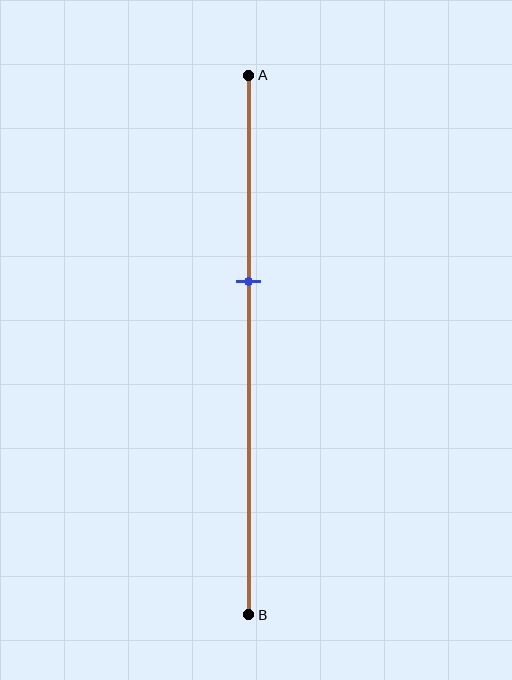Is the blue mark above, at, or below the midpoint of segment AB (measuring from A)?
The blue mark is above the midpoint of segment AB.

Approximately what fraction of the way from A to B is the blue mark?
The blue mark is approximately 40% of the way from A to B.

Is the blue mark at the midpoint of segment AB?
No, the mark is at about 40% from A, not at the 50% midpoint.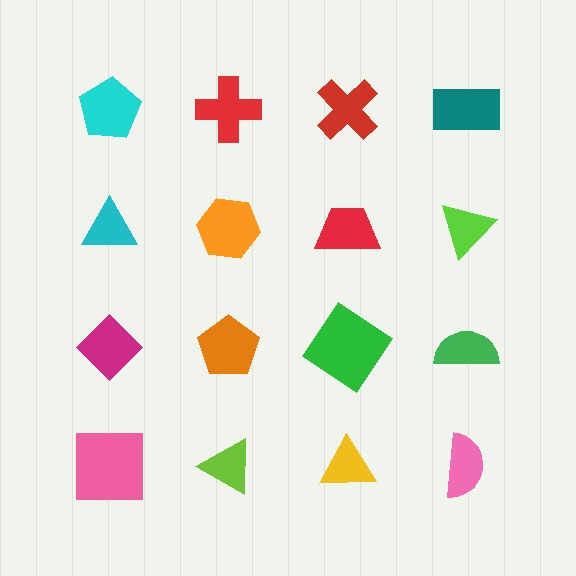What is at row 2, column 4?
A lime triangle.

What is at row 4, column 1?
A pink square.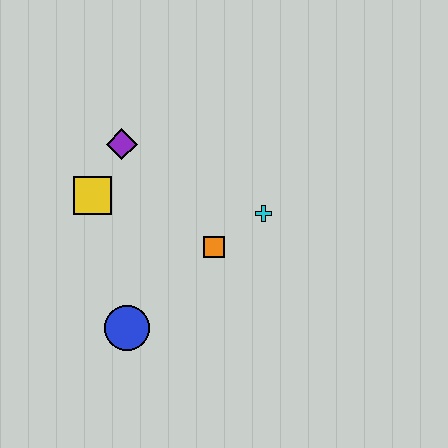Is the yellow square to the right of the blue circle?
No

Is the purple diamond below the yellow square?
No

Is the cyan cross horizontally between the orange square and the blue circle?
No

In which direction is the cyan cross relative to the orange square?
The cyan cross is to the right of the orange square.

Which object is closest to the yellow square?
The purple diamond is closest to the yellow square.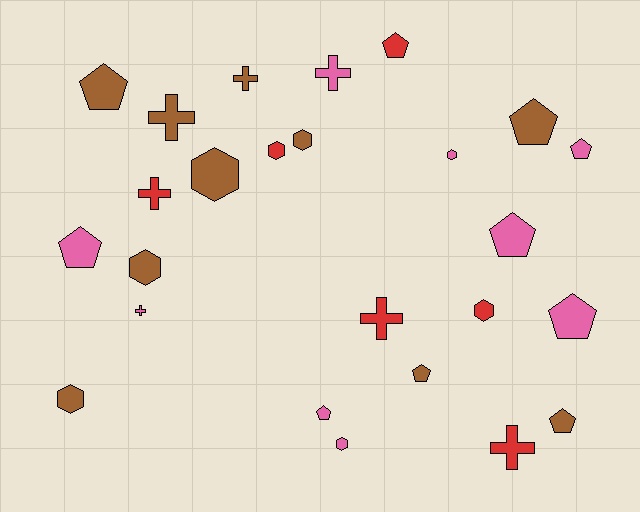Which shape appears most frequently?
Pentagon, with 10 objects.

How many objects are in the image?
There are 25 objects.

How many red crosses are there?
There are 3 red crosses.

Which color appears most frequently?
Brown, with 10 objects.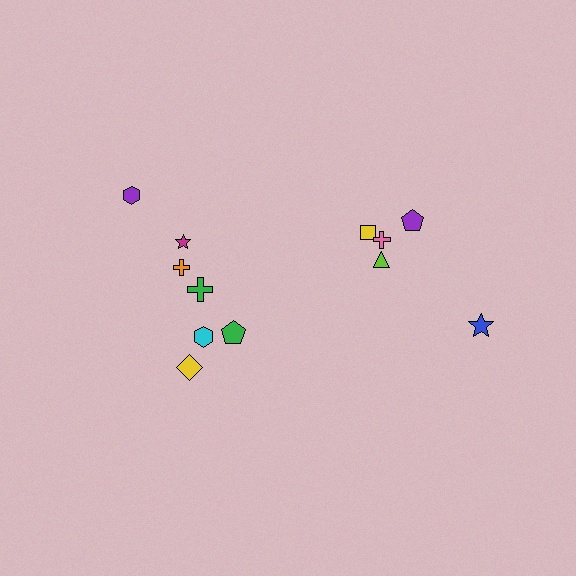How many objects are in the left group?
There are 7 objects.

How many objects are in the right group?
There are 5 objects.